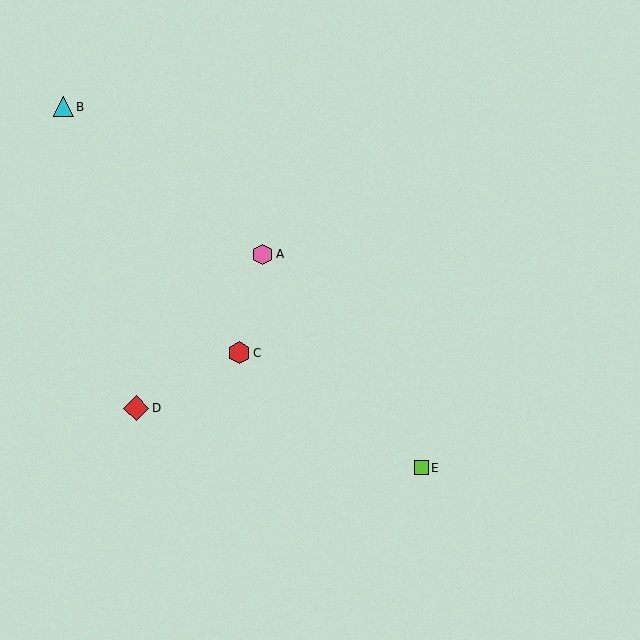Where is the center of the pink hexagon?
The center of the pink hexagon is at (262, 254).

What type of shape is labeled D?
Shape D is a red diamond.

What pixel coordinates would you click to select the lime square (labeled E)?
Click at (422, 468) to select the lime square E.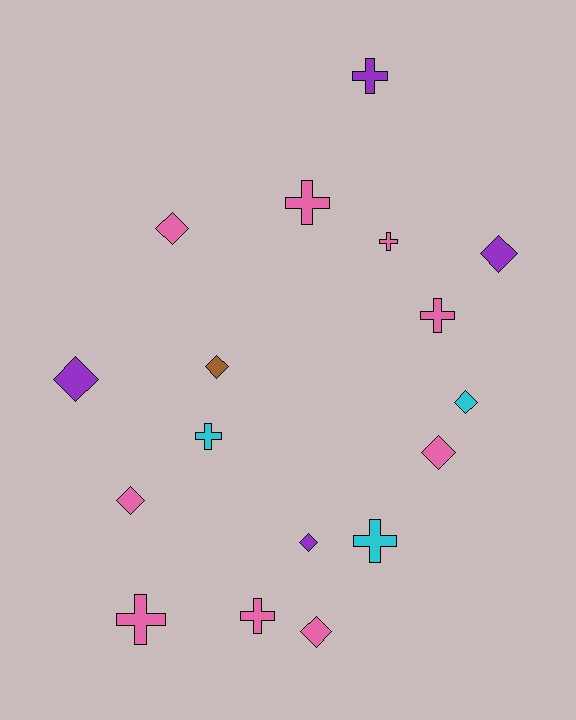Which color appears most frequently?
Pink, with 9 objects.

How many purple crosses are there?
There is 1 purple cross.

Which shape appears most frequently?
Diamond, with 9 objects.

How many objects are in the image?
There are 17 objects.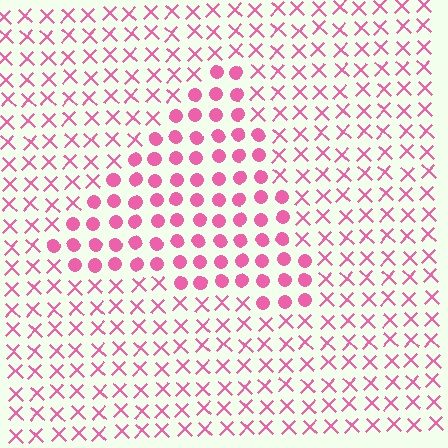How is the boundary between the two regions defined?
The boundary is defined by a change in element shape: circles inside vs. X marks outside. All elements share the same color and spacing.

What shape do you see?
I see a triangle.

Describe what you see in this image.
The image is filled with small pink elements arranged in a uniform grid. A triangle-shaped region contains circles, while the surrounding area contains X marks. The boundary is defined purely by the change in element shape.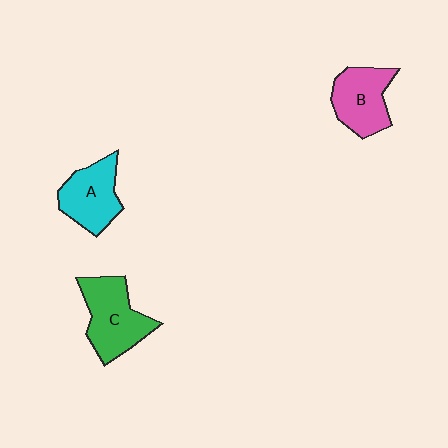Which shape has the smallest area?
Shape A (cyan).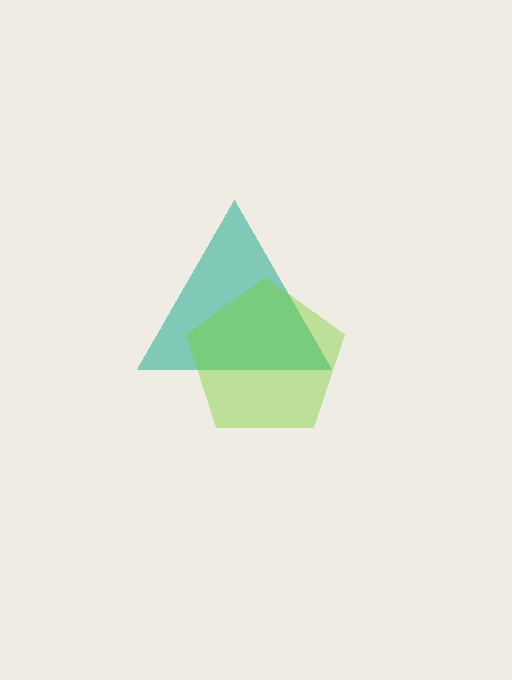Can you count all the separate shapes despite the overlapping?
Yes, there are 2 separate shapes.